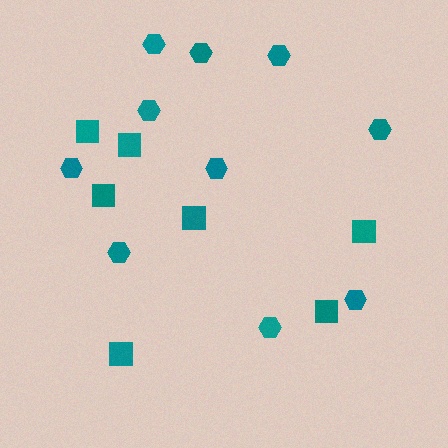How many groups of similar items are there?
There are 2 groups: one group of squares (7) and one group of hexagons (10).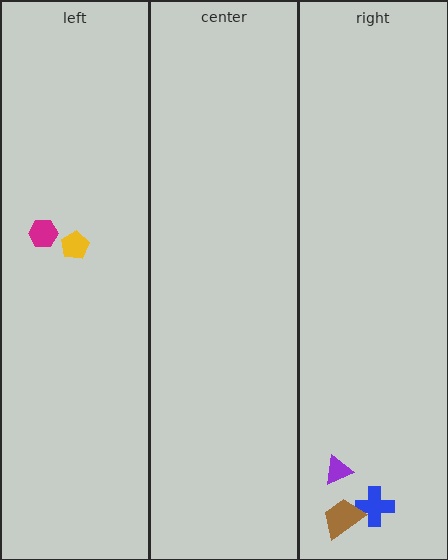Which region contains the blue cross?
The right region.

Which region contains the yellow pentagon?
The left region.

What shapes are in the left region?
The magenta hexagon, the yellow pentagon.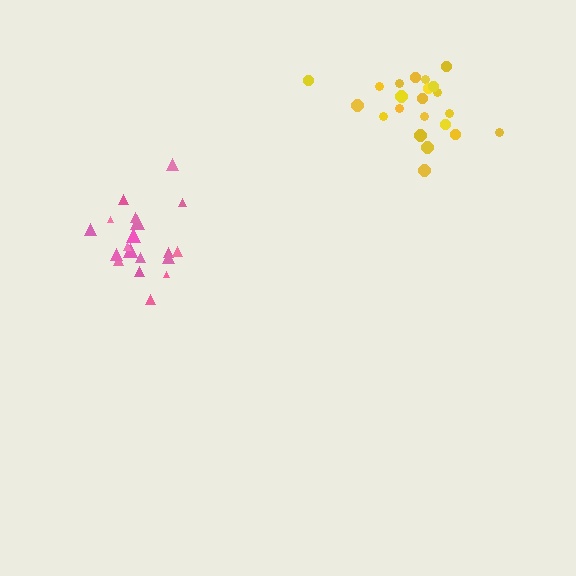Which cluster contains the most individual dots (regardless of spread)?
Yellow (22).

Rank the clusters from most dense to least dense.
pink, yellow.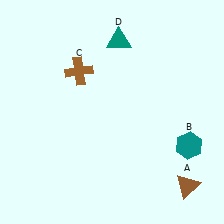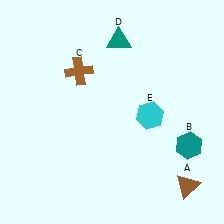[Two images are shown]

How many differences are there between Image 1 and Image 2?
There is 1 difference between the two images.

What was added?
A cyan hexagon (E) was added in Image 2.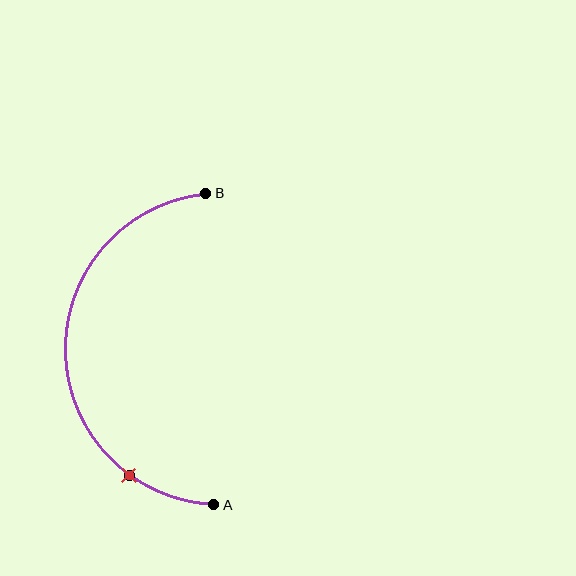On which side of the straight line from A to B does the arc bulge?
The arc bulges to the left of the straight line connecting A and B.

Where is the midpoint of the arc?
The arc midpoint is the point on the curve farthest from the straight line joining A and B. It sits to the left of that line.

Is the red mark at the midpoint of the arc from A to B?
No. The red mark lies on the arc but is closer to endpoint A. The arc midpoint would be at the point on the curve equidistant along the arc from both A and B.